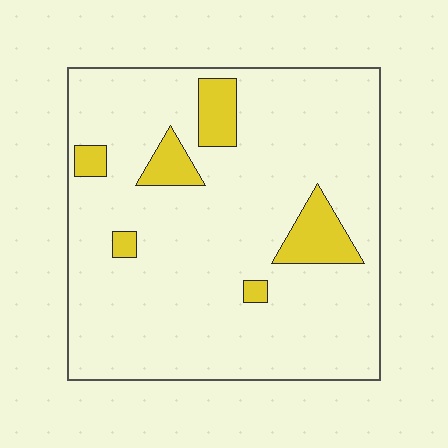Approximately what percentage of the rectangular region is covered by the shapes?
Approximately 10%.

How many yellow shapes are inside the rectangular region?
6.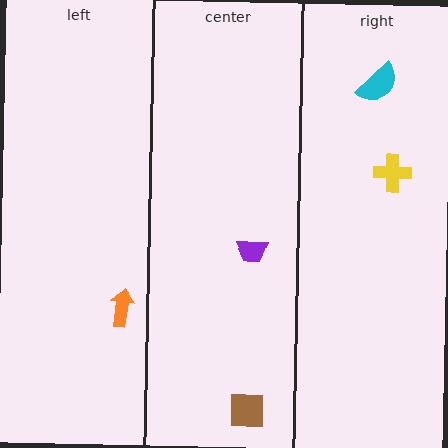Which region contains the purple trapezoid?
The center region.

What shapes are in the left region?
The orange arrow.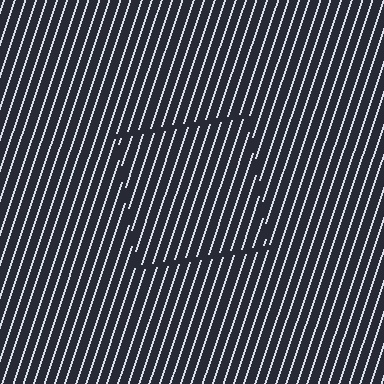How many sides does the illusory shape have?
4 sides — the line-ends trace a square.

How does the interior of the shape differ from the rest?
The interior of the shape contains the same grating, shifted by half a period — the contour is defined by the phase discontinuity where line-ends from the inner and outer gratings abut.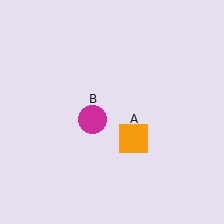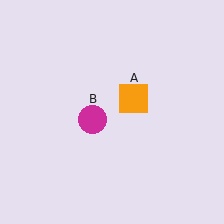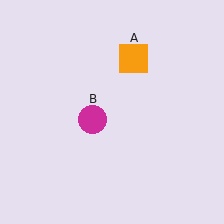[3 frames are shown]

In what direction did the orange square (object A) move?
The orange square (object A) moved up.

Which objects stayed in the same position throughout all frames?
Magenta circle (object B) remained stationary.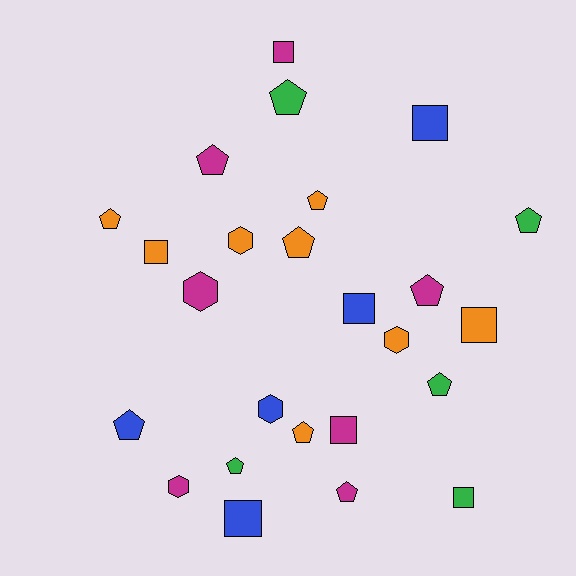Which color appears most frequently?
Orange, with 8 objects.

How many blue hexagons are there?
There is 1 blue hexagon.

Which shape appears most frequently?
Pentagon, with 12 objects.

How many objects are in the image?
There are 25 objects.